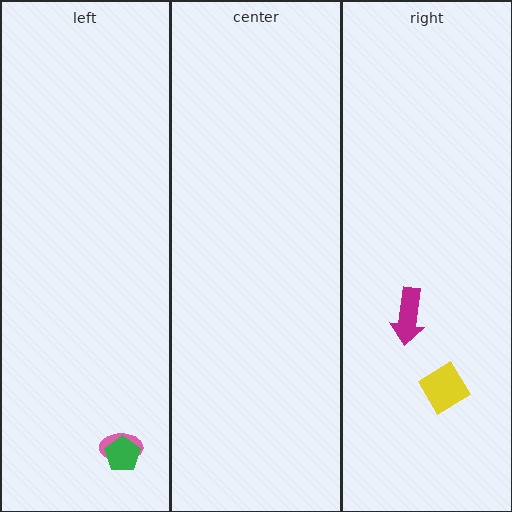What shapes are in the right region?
The yellow diamond, the magenta arrow.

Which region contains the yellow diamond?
The right region.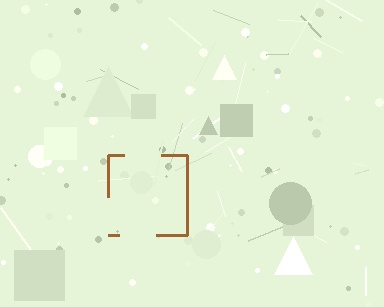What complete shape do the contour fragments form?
The contour fragments form a square.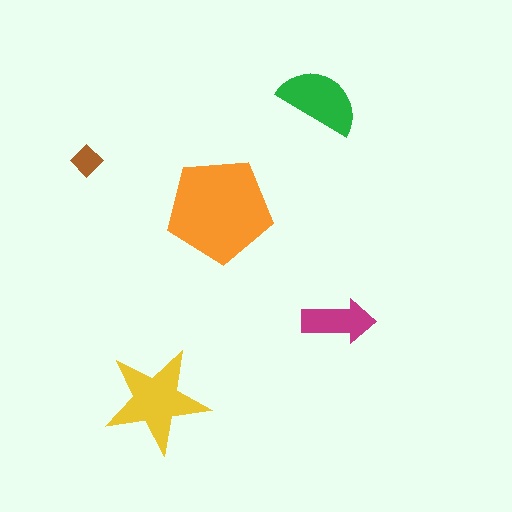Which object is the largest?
The orange pentagon.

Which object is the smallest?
The brown diamond.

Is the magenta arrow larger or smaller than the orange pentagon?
Smaller.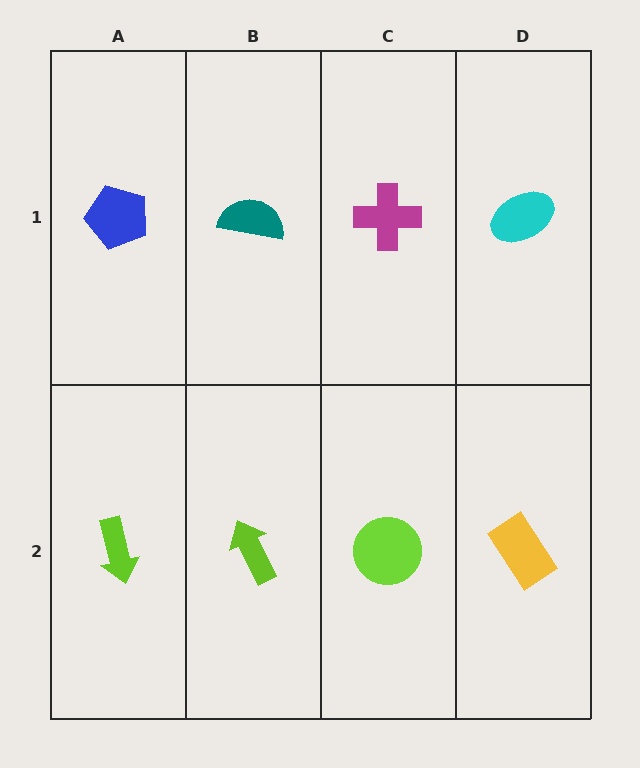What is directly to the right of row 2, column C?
A yellow rectangle.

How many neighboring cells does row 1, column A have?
2.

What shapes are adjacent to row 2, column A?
A blue pentagon (row 1, column A), a lime arrow (row 2, column B).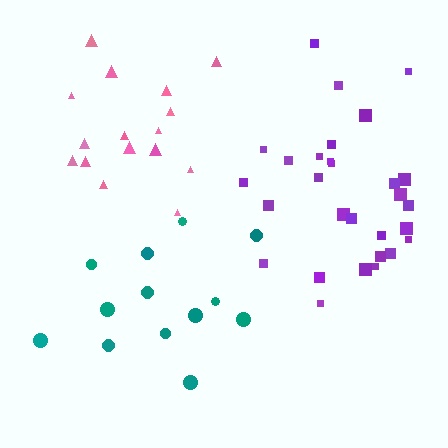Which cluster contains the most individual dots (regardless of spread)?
Purple (29).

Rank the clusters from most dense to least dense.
pink, purple, teal.